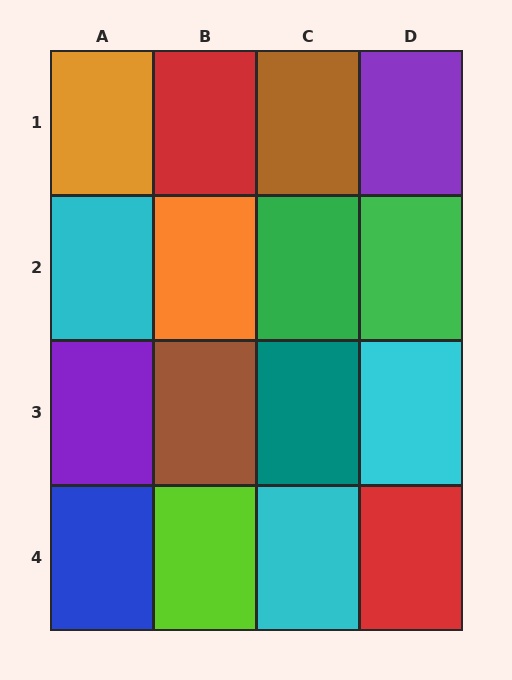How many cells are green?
2 cells are green.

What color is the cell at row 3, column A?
Purple.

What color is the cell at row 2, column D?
Green.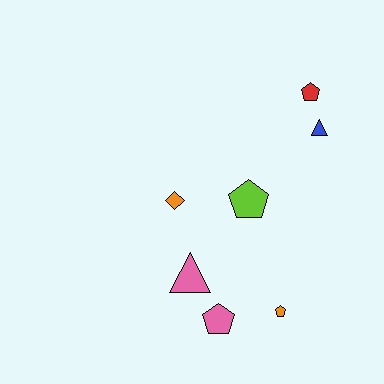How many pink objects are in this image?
There are 2 pink objects.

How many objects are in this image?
There are 7 objects.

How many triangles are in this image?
There are 2 triangles.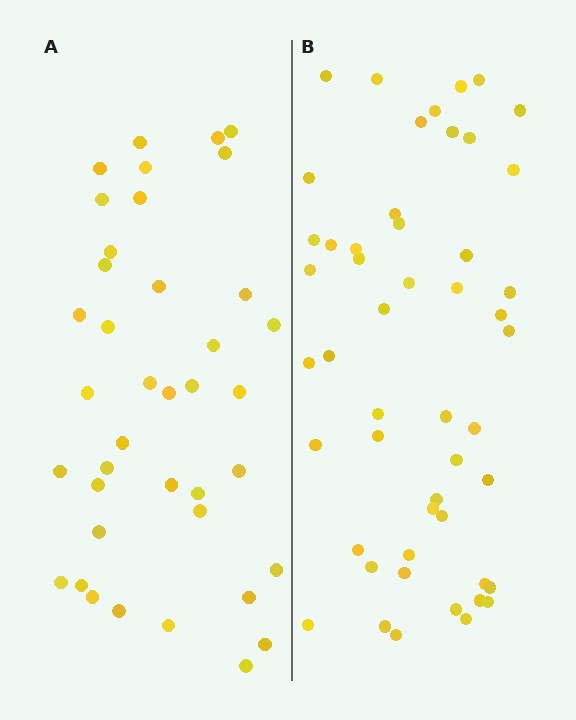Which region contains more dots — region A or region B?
Region B (the right region) has more dots.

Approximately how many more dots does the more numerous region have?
Region B has roughly 12 or so more dots than region A.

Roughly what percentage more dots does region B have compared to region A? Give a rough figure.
About 30% more.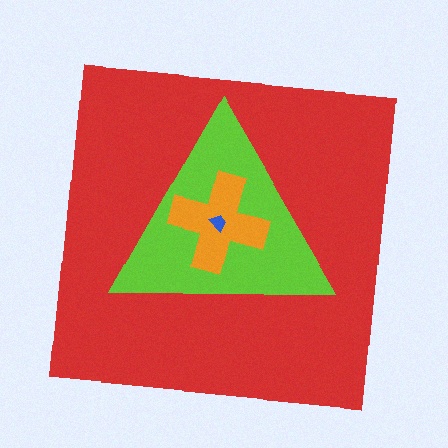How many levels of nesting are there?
4.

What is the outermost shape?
The red square.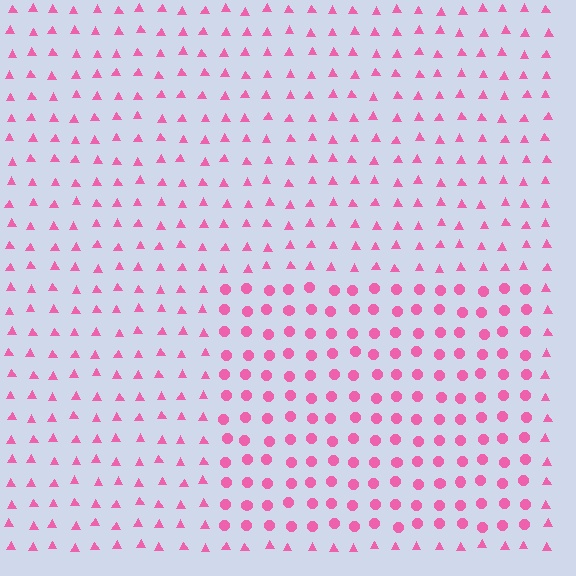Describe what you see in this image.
The image is filled with small pink elements arranged in a uniform grid. A rectangle-shaped region contains circles, while the surrounding area contains triangles. The boundary is defined purely by the change in element shape.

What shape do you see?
I see a rectangle.